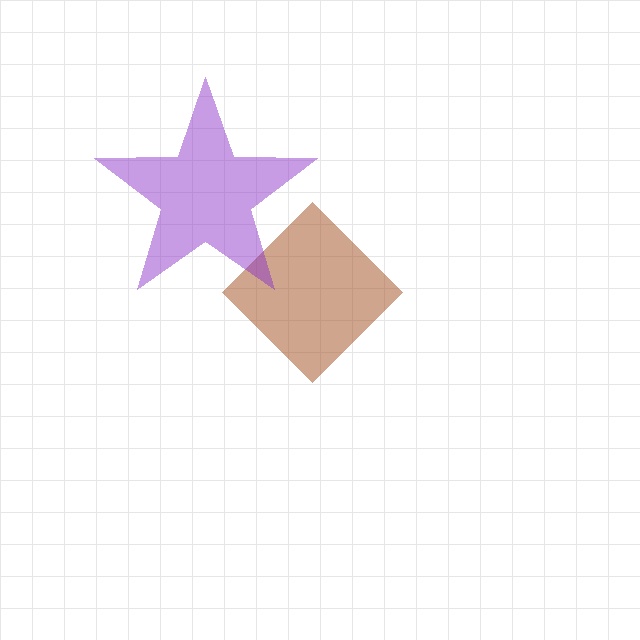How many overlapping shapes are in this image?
There are 2 overlapping shapes in the image.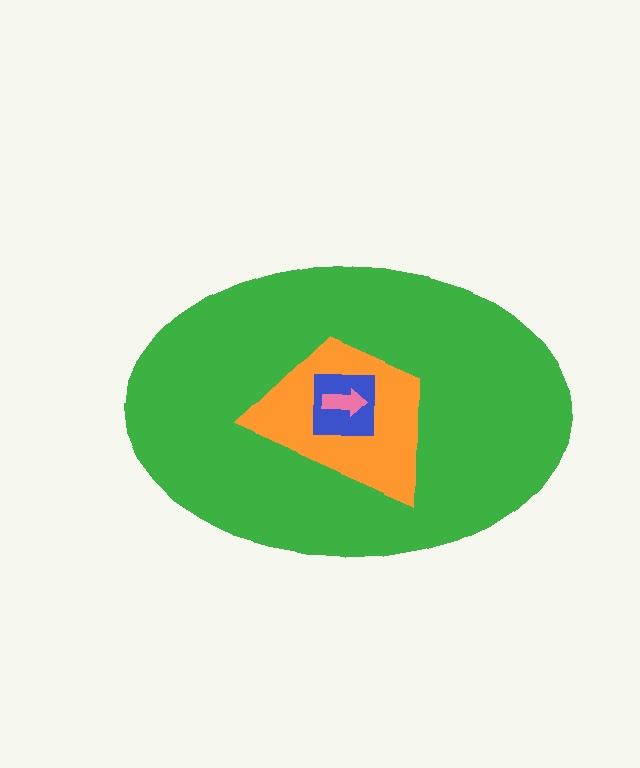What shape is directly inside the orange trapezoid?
The blue square.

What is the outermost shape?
The green ellipse.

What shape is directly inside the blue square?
The pink arrow.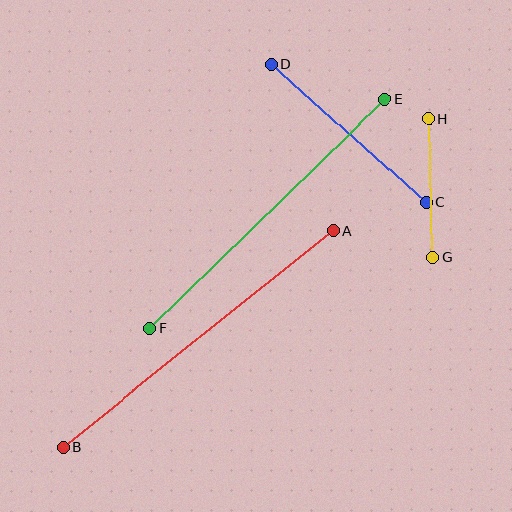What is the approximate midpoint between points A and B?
The midpoint is at approximately (198, 339) pixels.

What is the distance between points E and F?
The distance is approximately 328 pixels.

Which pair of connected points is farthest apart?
Points A and B are farthest apart.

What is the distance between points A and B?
The distance is approximately 346 pixels.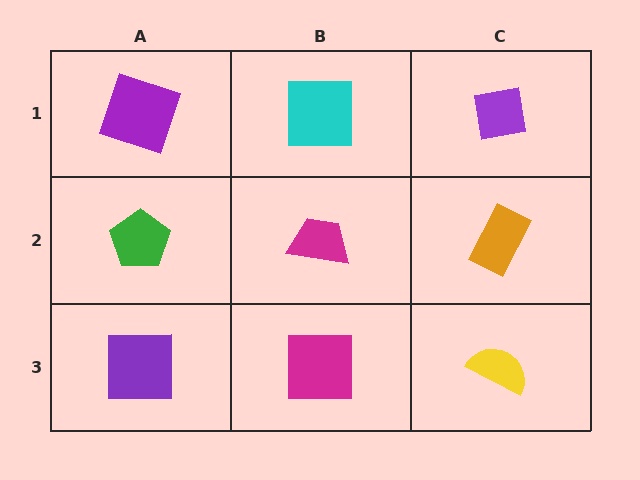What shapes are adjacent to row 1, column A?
A green pentagon (row 2, column A), a cyan square (row 1, column B).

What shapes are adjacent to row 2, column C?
A purple square (row 1, column C), a yellow semicircle (row 3, column C), a magenta trapezoid (row 2, column B).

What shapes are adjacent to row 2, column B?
A cyan square (row 1, column B), a magenta square (row 3, column B), a green pentagon (row 2, column A), an orange rectangle (row 2, column C).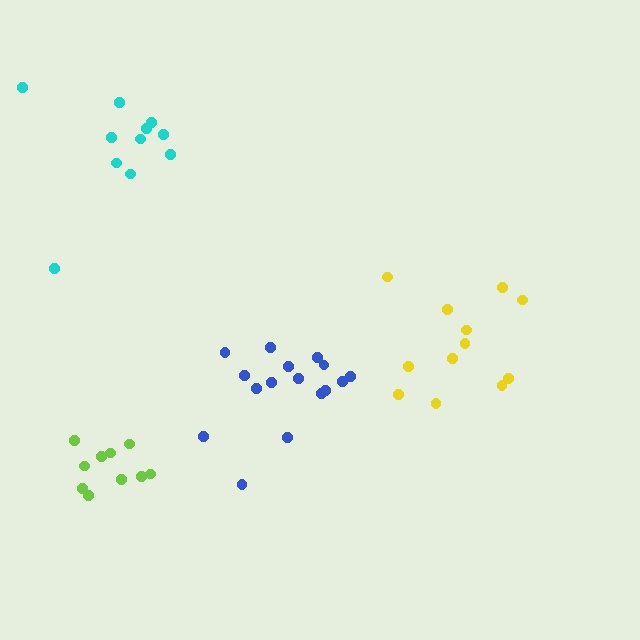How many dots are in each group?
Group 1: 11 dots, Group 2: 10 dots, Group 3: 16 dots, Group 4: 12 dots (49 total).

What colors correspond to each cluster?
The clusters are colored: cyan, lime, blue, yellow.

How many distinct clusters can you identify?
There are 4 distinct clusters.